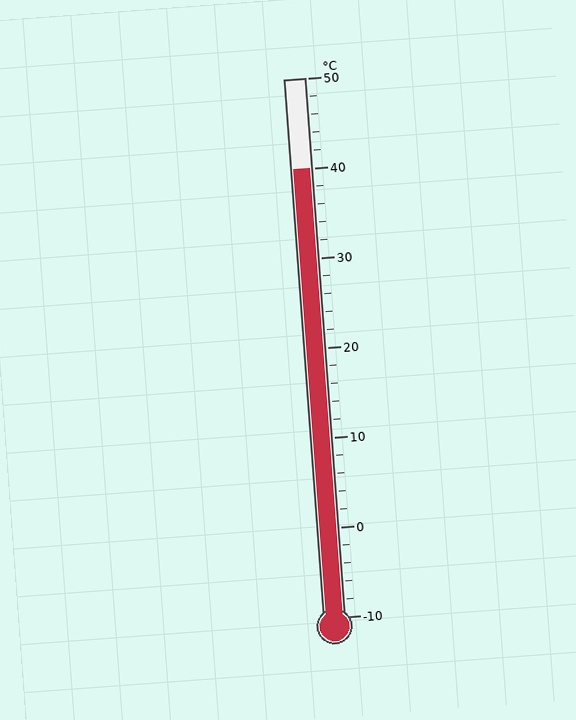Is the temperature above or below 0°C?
The temperature is above 0°C.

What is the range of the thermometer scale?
The thermometer scale ranges from -10°C to 50°C.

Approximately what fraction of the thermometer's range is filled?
The thermometer is filled to approximately 85% of its range.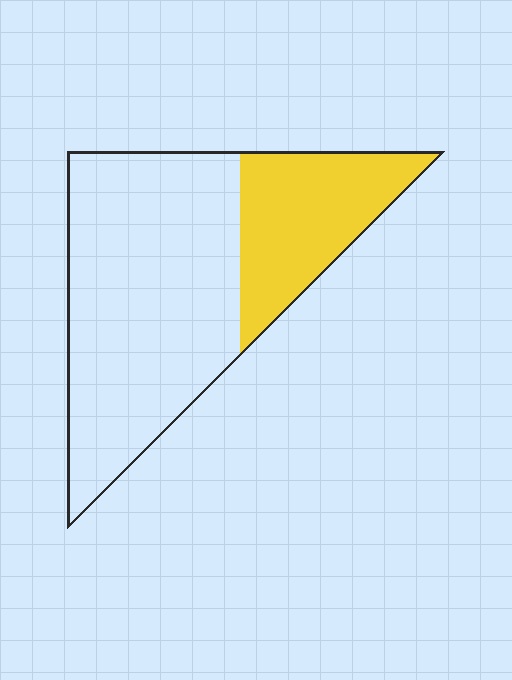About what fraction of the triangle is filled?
About one third (1/3).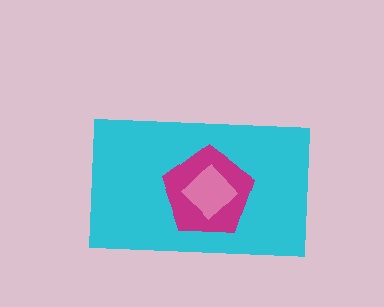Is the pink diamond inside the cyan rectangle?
Yes.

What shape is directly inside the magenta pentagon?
The pink diamond.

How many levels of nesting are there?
3.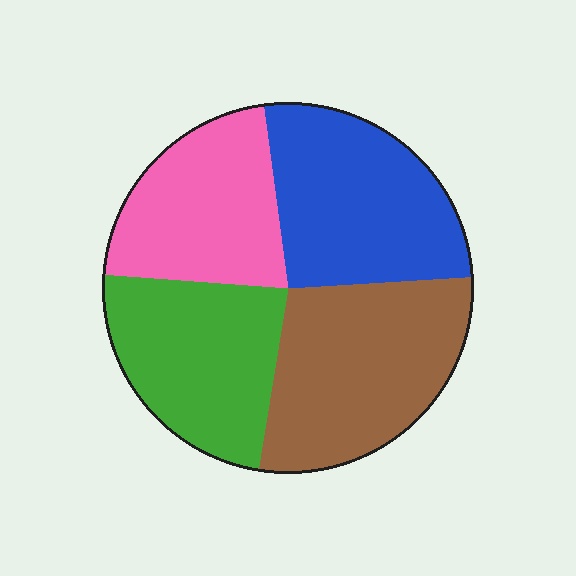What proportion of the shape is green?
Green takes up less than a quarter of the shape.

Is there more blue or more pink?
Blue.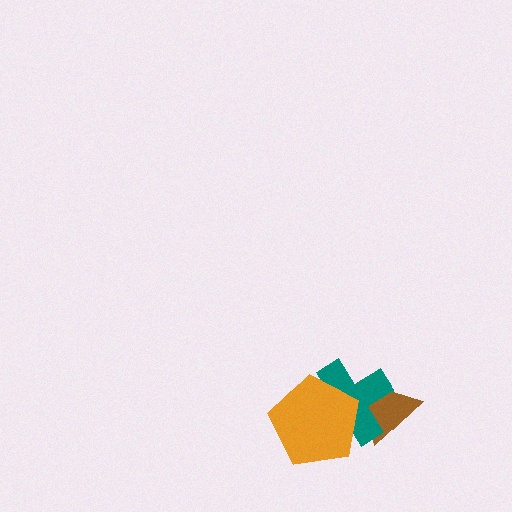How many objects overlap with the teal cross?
2 objects overlap with the teal cross.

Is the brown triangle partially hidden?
Yes, it is partially covered by another shape.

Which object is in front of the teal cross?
The orange pentagon is in front of the teal cross.